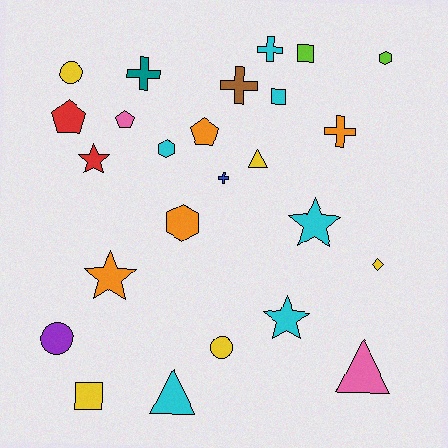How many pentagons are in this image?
There are 3 pentagons.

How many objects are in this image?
There are 25 objects.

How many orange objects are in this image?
There are 4 orange objects.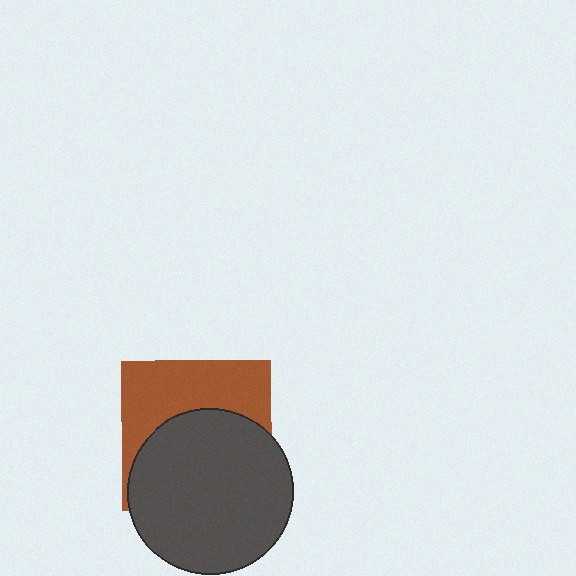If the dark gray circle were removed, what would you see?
You would see the complete brown square.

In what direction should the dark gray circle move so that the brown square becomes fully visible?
The dark gray circle should move down. That is the shortest direction to clear the overlap and leave the brown square fully visible.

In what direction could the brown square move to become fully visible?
The brown square could move up. That would shift it out from behind the dark gray circle entirely.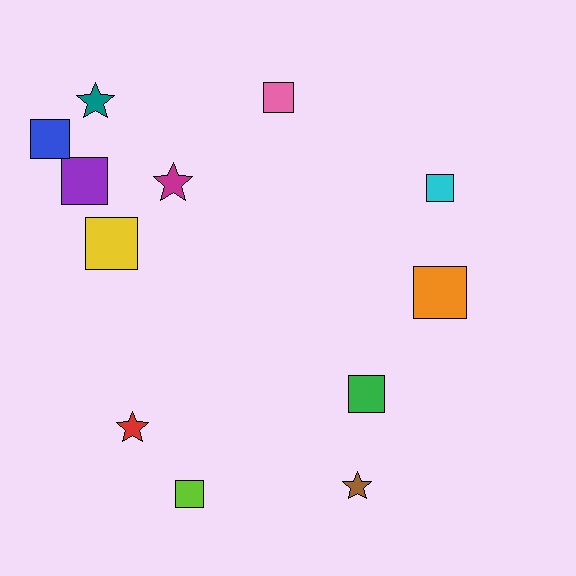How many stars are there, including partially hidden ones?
There are 4 stars.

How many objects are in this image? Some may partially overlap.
There are 12 objects.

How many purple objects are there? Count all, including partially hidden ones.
There is 1 purple object.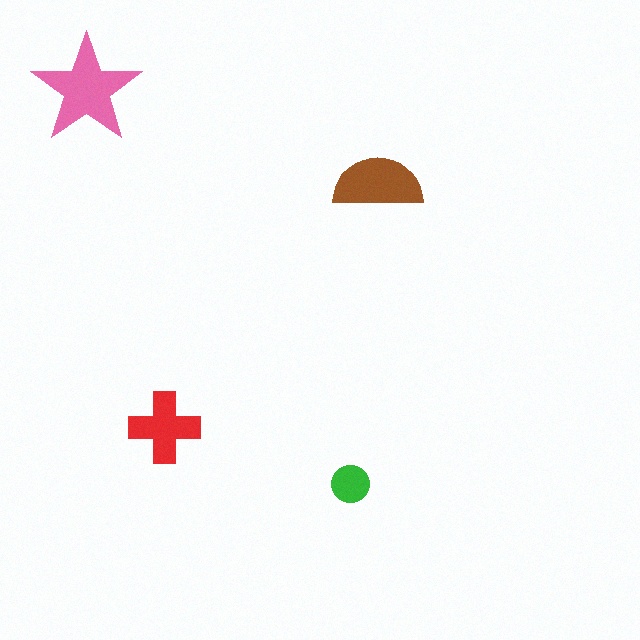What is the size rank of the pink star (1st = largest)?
1st.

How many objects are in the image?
There are 4 objects in the image.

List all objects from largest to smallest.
The pink star, the brown semicircle, the red cross, the green circle.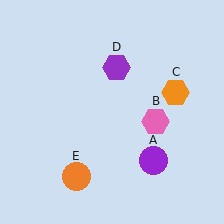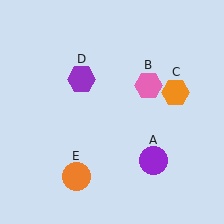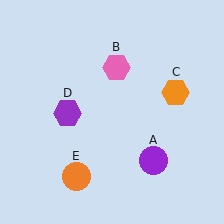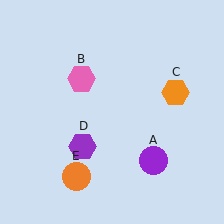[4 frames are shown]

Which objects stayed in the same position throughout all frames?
Purple circle (object A) and orange hexagon (object C) and orange circle (object E) remained stationary.